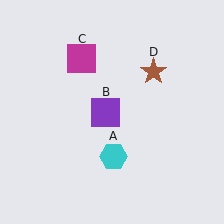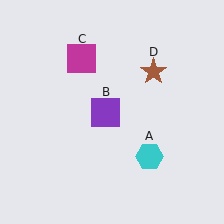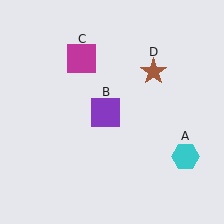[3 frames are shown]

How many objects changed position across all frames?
1 object changed position: cyan hexagon (object A).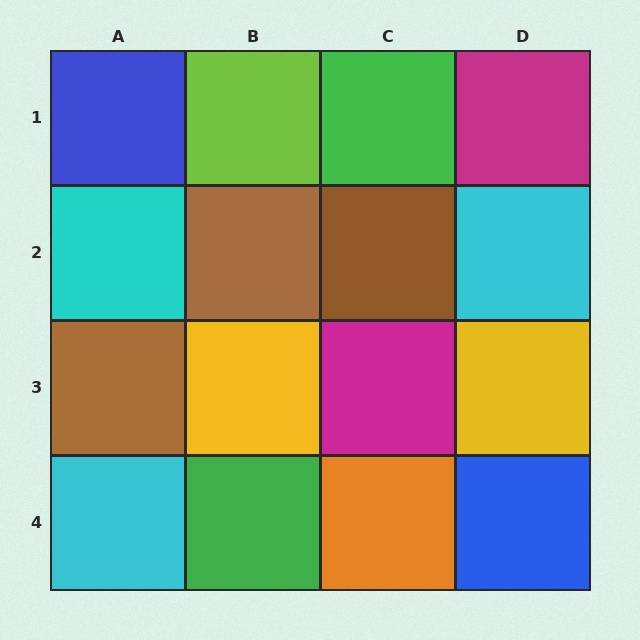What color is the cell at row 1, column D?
Magenta.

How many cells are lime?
1 cell is lime.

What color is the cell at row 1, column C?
Green.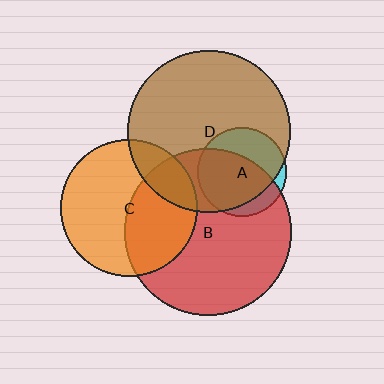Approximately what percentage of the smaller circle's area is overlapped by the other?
Approximately 30%.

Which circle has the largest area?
Circle B (red).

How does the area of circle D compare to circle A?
Approximately 3.3 times.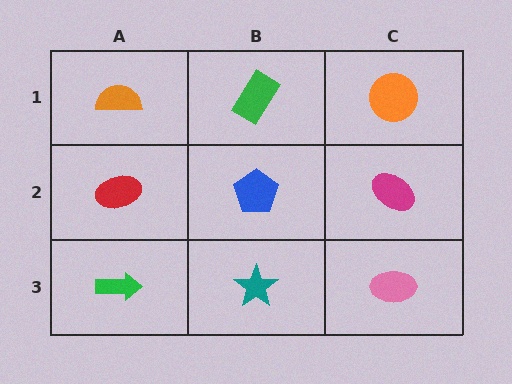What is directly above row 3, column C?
A magenta ellipse.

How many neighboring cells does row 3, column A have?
2.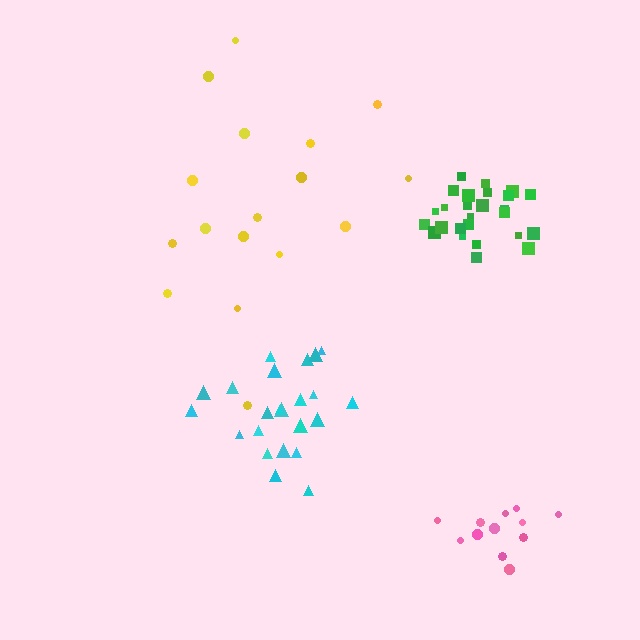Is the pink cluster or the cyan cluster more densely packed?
Pink.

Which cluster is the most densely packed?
Green.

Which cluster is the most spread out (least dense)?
Yellow.